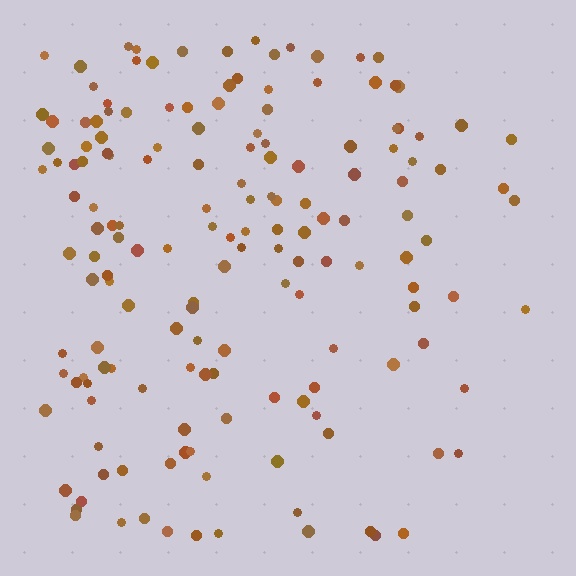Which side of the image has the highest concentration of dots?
The left.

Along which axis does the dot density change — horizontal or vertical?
Horizontal.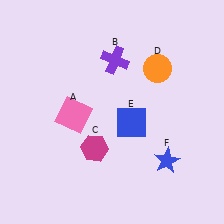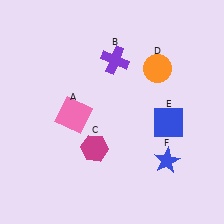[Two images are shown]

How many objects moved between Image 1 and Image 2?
1 object moved between the two images.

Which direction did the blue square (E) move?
The blue square (E) moved right.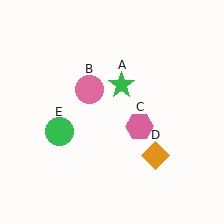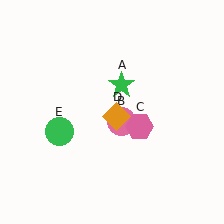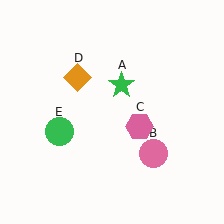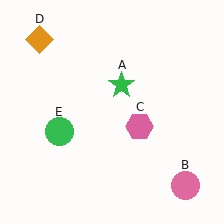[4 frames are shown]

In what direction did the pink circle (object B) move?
The pink circle (object B) moved down and to the right.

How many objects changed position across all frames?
2 objects changed position: pink circle (object B), orange diamond (object D).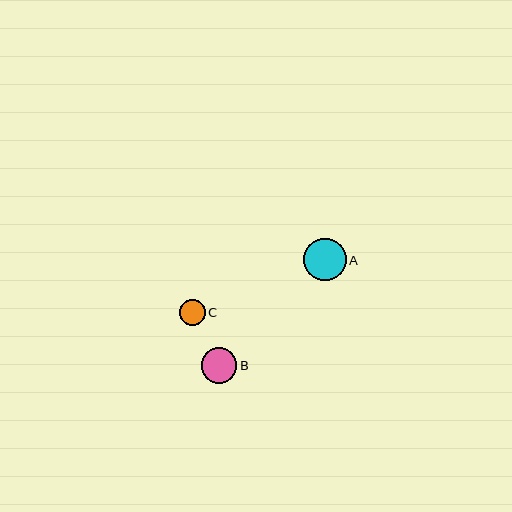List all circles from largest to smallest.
From largest to smallest: A, B, C.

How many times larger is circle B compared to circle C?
Circle B is approximately 1.3 times the size of circle C.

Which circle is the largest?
Circle A is the largest with a size of approximately 43 pixels.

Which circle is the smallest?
Circle C is the smallest with a size of approximately 26 pixels.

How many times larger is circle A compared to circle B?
Circle A is approximately 1.2 times the size of circle B.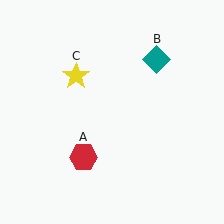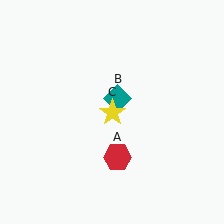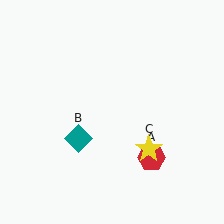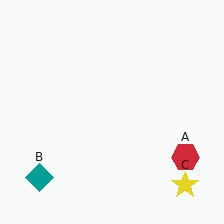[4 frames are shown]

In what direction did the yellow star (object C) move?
The yellow star (object C) moved down and to the right.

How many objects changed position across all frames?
3 objects changed position: red hexagon (object A), teal diamond (object B), yellow star (object C).